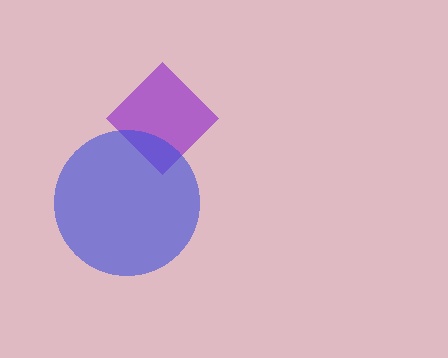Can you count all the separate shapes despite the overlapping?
Yes, there are 2 separate shapes.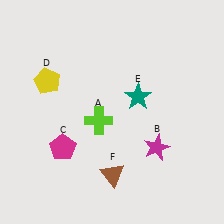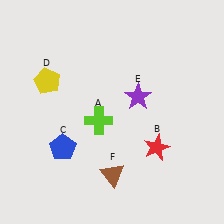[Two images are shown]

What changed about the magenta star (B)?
In Image 1, B is magenta. In Image 2, it changed to red.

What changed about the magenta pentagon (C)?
In Image 1, C is magenta. In Image 2, it changed to blue.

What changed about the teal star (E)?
In Image 1, E is teal. In Image 2, it changed to purple.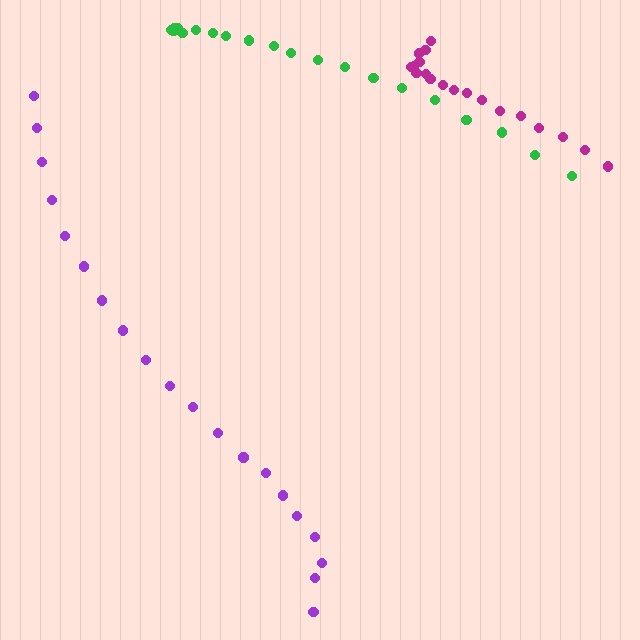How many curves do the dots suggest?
There are 3 distinct paths.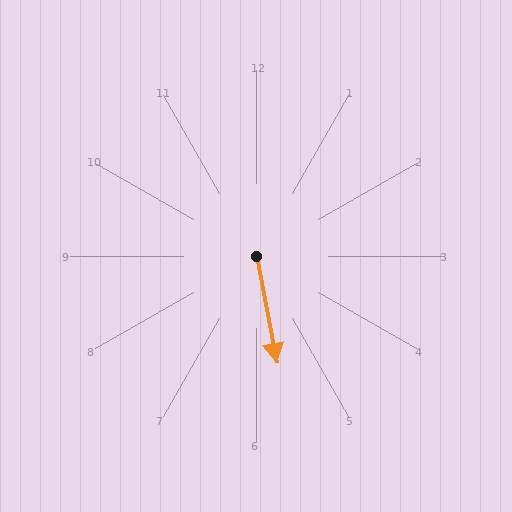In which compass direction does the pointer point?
South.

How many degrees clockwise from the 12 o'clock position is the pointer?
Approximately 169 degrees.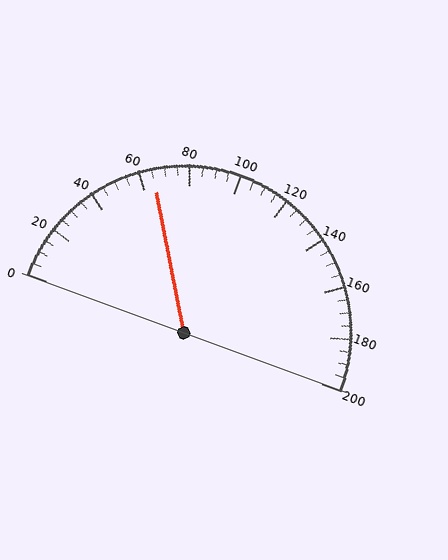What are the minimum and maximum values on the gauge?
The gauge ranges from 0 to 200.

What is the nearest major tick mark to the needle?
The nearest major tick mark is 60.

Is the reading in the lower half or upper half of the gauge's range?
The reading is in the lower half of the range (0 to 200).